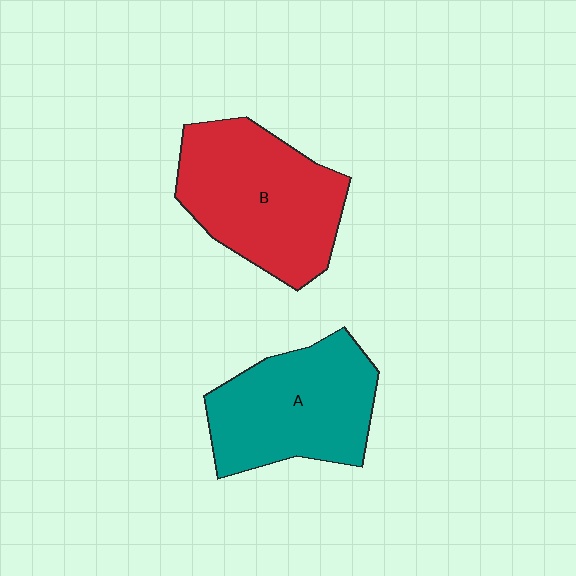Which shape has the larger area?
Shape B (red).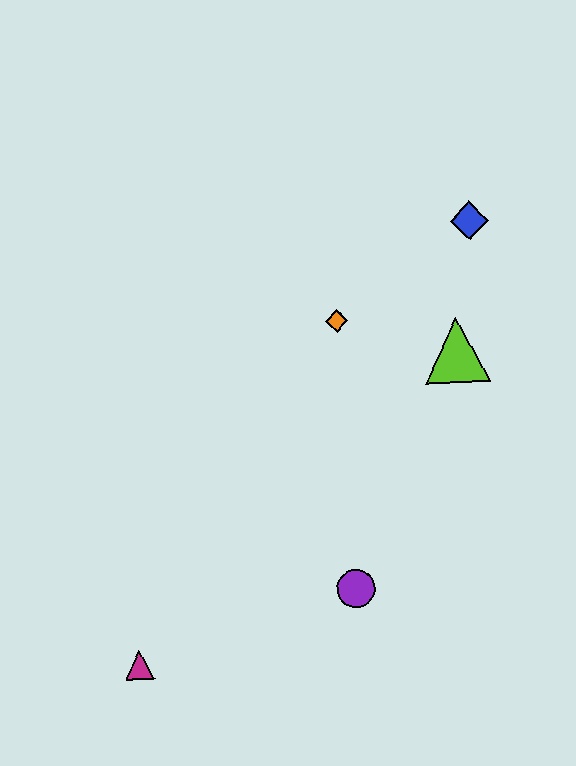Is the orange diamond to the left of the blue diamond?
Yes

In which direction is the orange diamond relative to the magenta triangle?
The orange diamond is above the magenta triangle.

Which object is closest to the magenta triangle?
The purple circle is closest to the magenta triangle.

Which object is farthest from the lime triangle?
The magenta triangle is farthest from the lime triangle.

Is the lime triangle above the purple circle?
Yes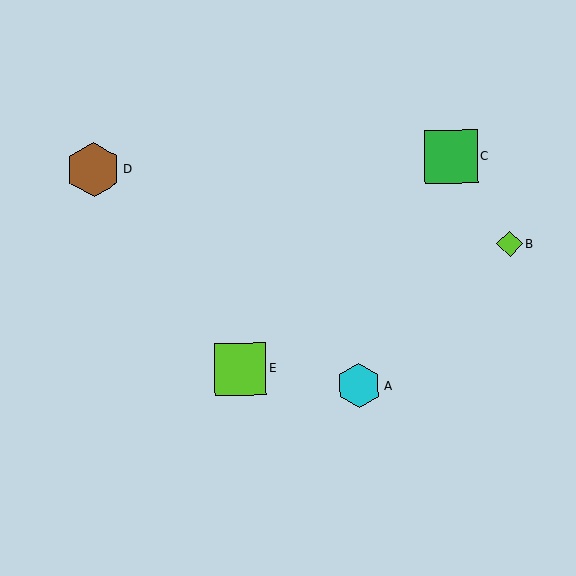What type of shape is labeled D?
Shape D is a brown hexagon.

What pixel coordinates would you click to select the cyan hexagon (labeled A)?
Click at (359, 386) to select the cyan hexagon A.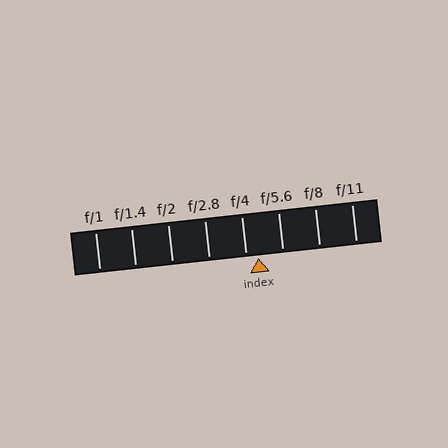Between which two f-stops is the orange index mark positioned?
The index mark is between f/4 and f/5.6.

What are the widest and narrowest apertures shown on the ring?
The widest aperture shown is f/1 and the narrowest is f/11.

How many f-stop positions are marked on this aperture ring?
There are 8 f-stop positions marked.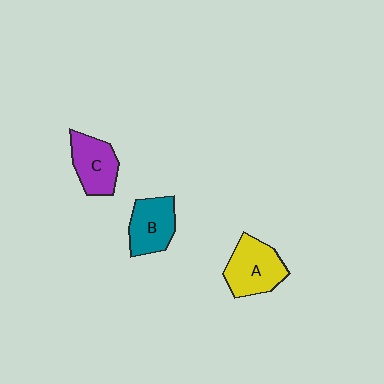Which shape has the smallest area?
Shape C (purple).